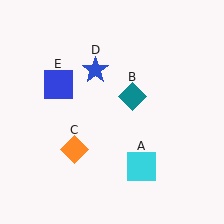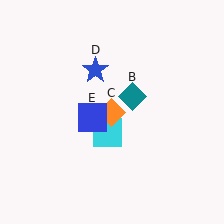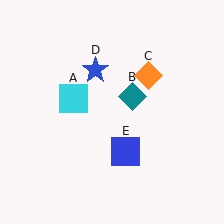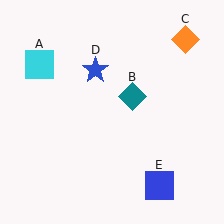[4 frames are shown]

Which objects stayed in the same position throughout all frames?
Teal diamond (object B) and blue star (object D) remained stationary.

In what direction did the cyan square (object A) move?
The cyan square (object A) moved up and to the left.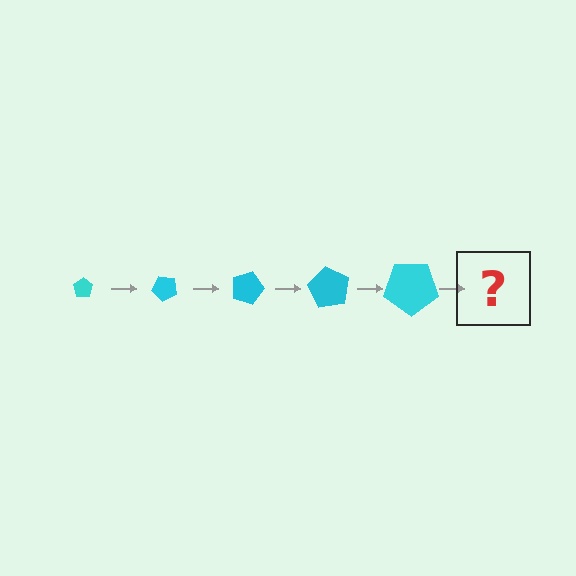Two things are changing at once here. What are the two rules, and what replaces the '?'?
The two rules are that the pentagon grows larger each step and it rotates 45 degrees each step. The '?' should be a pentagon, larger than the previous one and rotated 225 degrees from the start.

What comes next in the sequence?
The next element should be a pentagon, larger than the previous one and rotated 225 degrees from the start.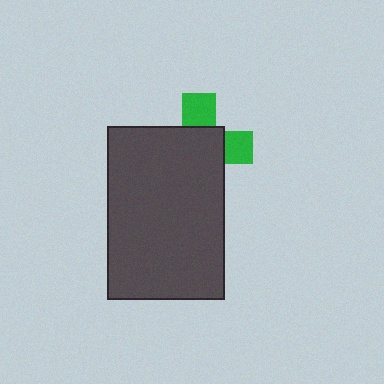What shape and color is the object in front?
The object in front is a dark gray rectangle.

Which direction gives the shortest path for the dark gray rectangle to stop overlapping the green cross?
Moving toward the lower-left gives the shortest separation.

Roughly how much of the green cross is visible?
A small part of it is visible (roughly 33%).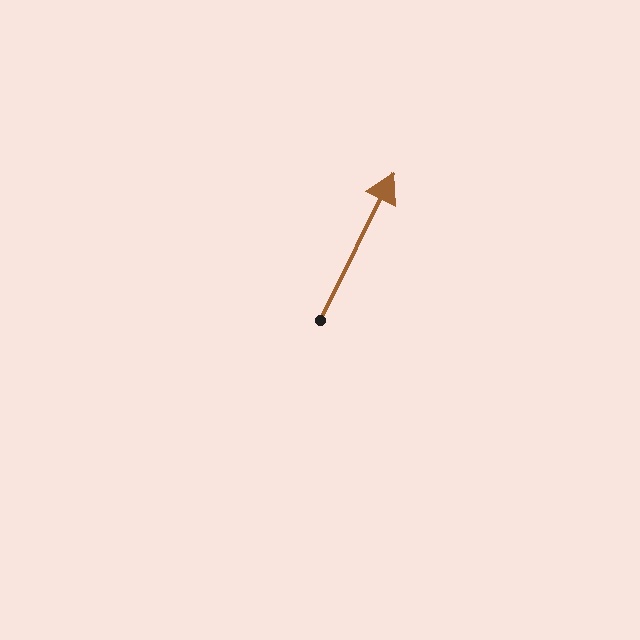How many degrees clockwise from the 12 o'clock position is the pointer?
Approximately 26 degrees.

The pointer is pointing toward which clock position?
Roughly 1 o'clock.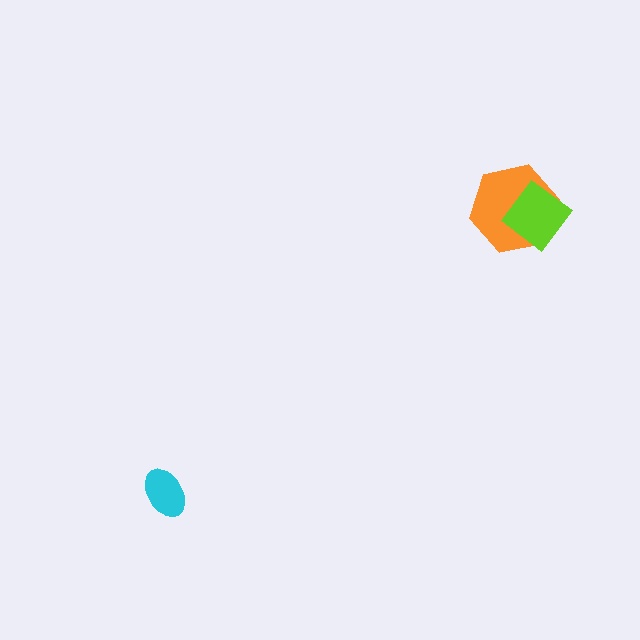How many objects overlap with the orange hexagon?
1 object overlaps with the orange hexagon.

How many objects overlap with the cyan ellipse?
0 objects overlap with the cyan ellipse.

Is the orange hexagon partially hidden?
Yes, it is partially covered by another shape.